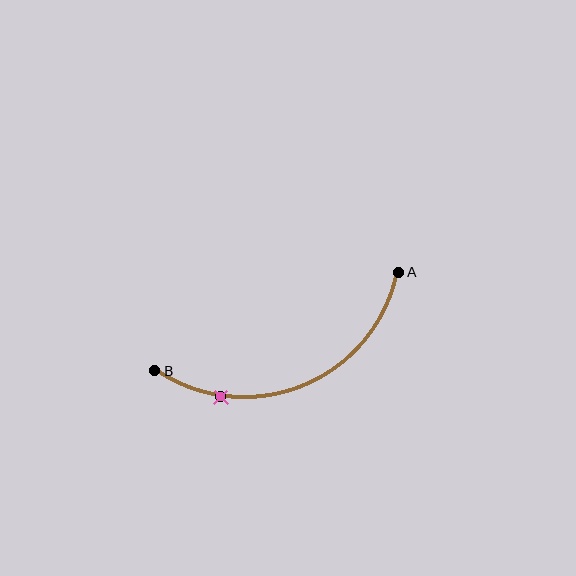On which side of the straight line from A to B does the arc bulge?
The arc bulges below the straight line connecting A and B.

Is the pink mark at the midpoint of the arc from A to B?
No. The pink mark lies on the arc but is closer to endpoint B. The arc midpoint would be at the point on the curve equidistant along the arc from both A and B.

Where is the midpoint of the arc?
The arc midpoint is the point on the curve farthest from the straight line joining A and B. It sits below that line.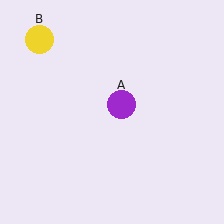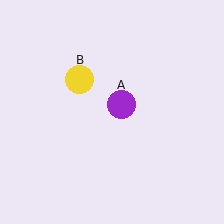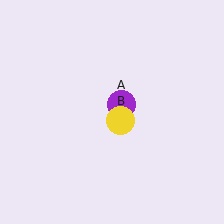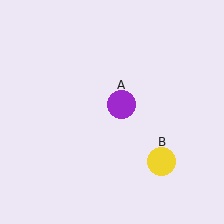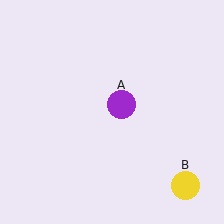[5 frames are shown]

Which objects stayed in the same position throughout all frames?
Purple circle (object A) remained stationary.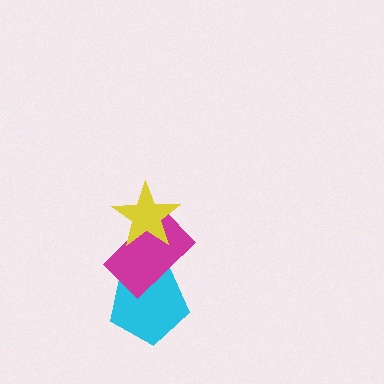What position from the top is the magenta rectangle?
The magenta rectangle is 2nd from the top.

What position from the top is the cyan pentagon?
The cyan pentagon is 3rd from the top.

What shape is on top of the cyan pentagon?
The magenta rectangle is on top of the cyan pentagon.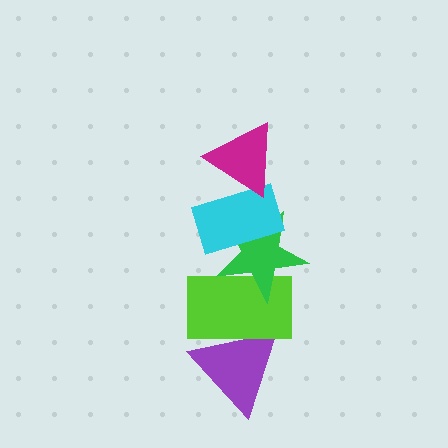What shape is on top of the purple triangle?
The lime rectangle is on top of the purple triangle.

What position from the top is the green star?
The green star is 3rd from the top.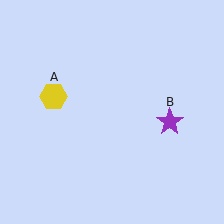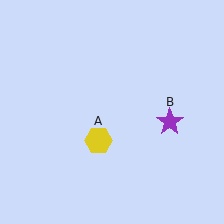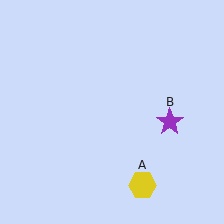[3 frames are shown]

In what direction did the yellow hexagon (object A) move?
The yellow hexagon (object A) moved down and to the right.